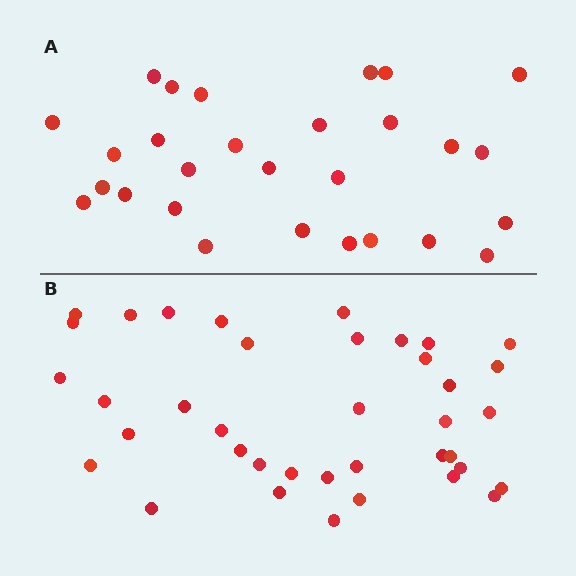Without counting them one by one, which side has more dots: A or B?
Region B (the bottom region) has more dots.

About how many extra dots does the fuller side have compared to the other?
Region B has roughly 10 or so more dots than region A.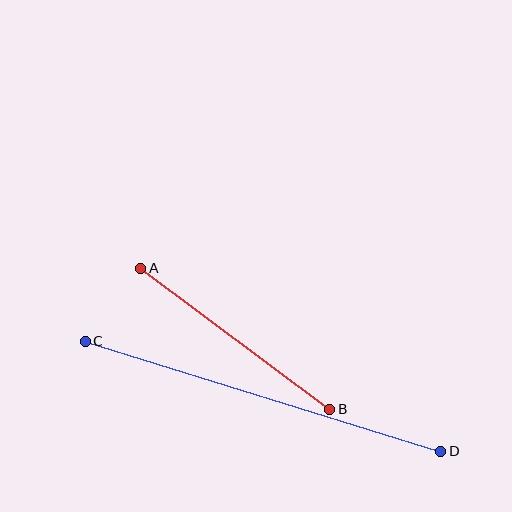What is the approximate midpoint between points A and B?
The midpoint is at approximately (235, 339) pixels.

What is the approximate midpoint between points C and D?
The midpoint is at approximately (263, 396) pixels.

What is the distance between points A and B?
The distance is approximately 236 pixels.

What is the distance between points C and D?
The distance is approximately 372 pixels.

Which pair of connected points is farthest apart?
Points C and D are farthest apart.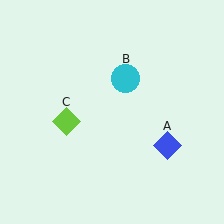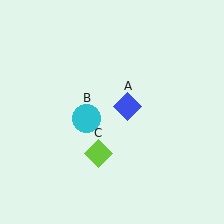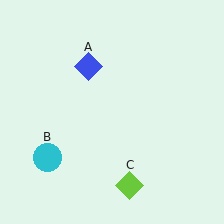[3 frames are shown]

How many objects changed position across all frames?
3 objects changed position: blue diamond (object A), cyan circle (object B), lime diamond (object C).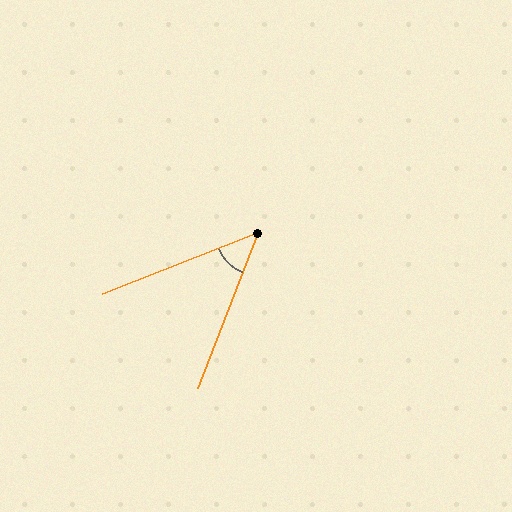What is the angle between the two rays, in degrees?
Approximately 47 degrees.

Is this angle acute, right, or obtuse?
It is acute.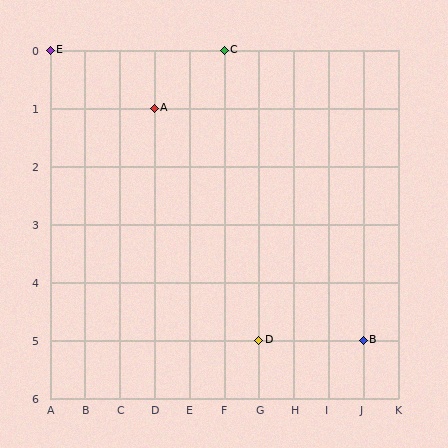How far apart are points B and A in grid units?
Points B and A are 6 columns and 4 rows apart (about 7.2 grid units diagonally).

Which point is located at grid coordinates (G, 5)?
Point D is at (G, 5).